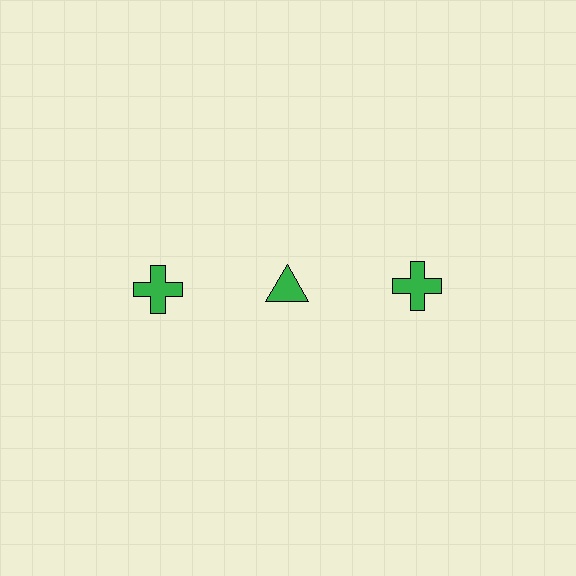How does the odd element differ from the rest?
It has a different shape: triangle instead of cross.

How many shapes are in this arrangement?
There are 3 shapes arranged in a grid pattern.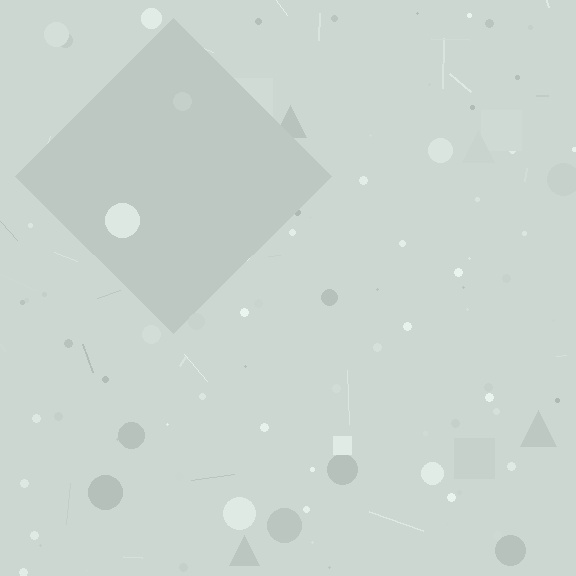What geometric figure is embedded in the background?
A diamond is embedded in the background.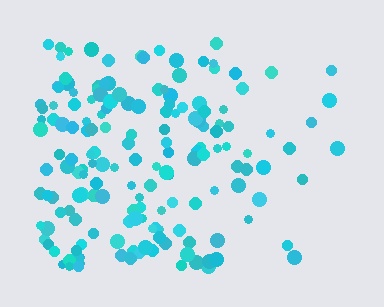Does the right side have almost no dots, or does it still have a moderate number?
Still a moderate number, just noticeably fewer than the left.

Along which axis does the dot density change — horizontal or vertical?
Horizontal.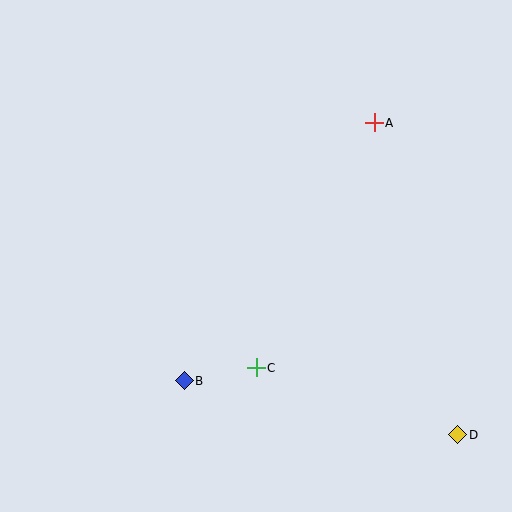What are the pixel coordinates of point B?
Point B is at (184, 381).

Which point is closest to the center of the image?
Point C at (256, 368) is closest to the center.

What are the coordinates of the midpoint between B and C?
The midpoint between B and C is at (220, 374).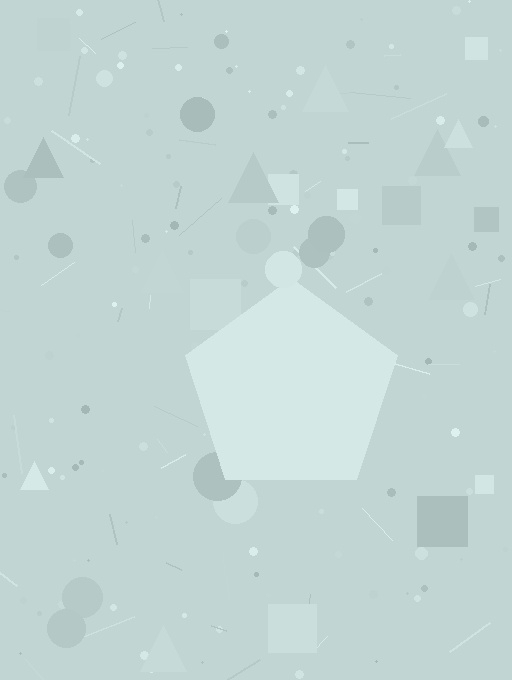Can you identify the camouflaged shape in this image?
The camouflaged shape is a pentagon.